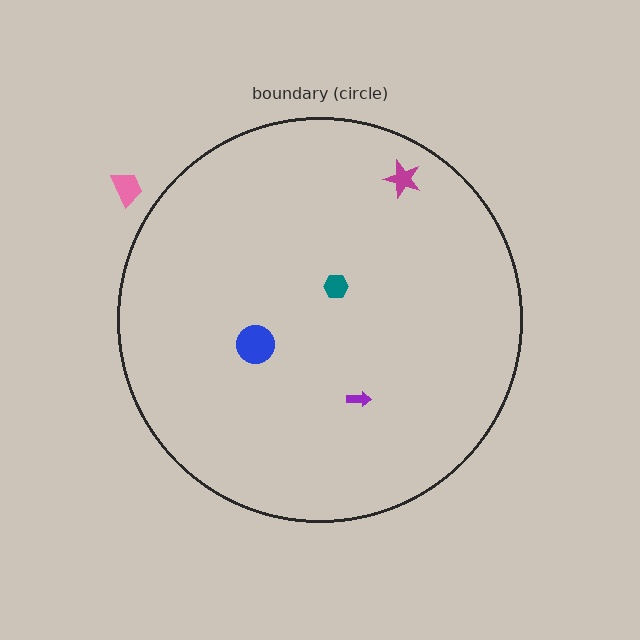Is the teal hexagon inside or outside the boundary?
Inside.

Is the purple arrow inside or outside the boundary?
Inside.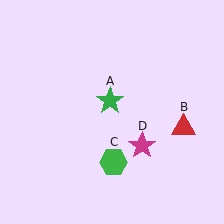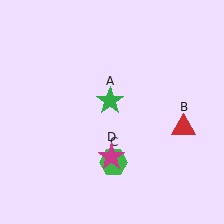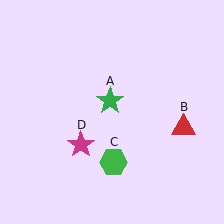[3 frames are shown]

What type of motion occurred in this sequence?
The magenta star (object D) rotated clockwise around the center of the scene.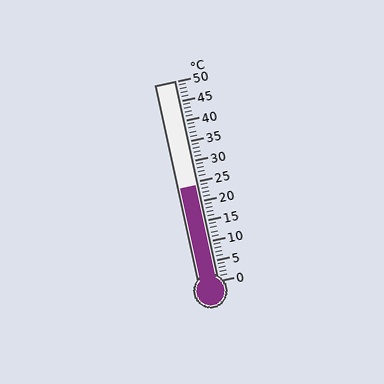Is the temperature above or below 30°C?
The temperature is below 30°C.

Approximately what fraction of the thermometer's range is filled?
The thermometer is filled to approximately 50% of its range.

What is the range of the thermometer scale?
The thermometer scale ranges from 0°C to 50°C.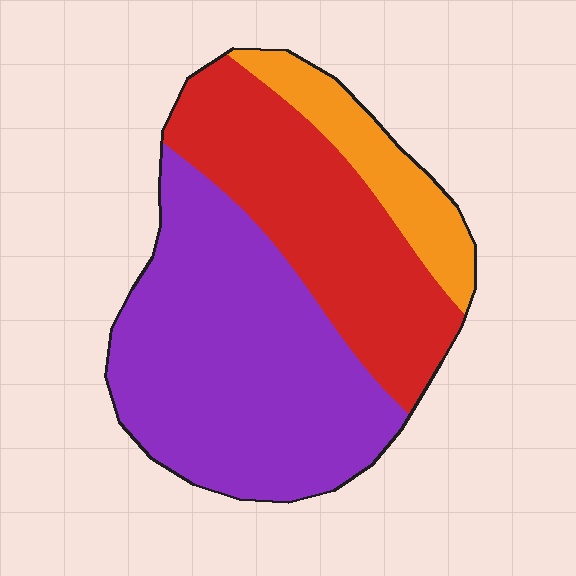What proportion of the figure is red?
Red takes up about one third (1/3) of the figure.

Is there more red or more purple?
Purple.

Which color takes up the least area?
Orange, at roughly 15%.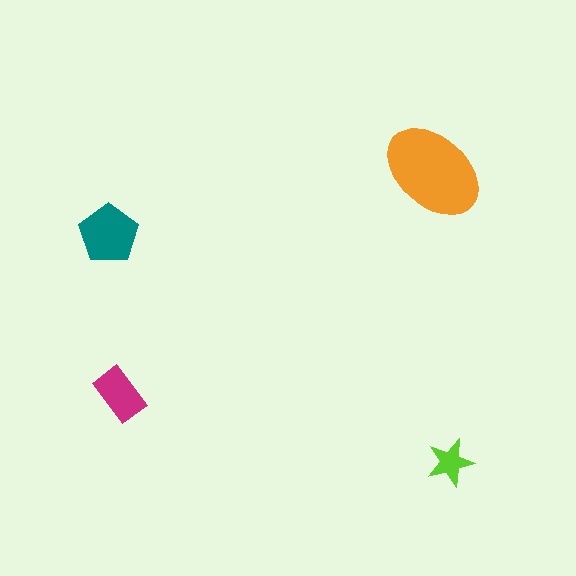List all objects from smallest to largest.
The lime star, the magenta rectangle, the teal pentagon, the orange ellipse.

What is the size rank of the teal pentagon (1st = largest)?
2nd.